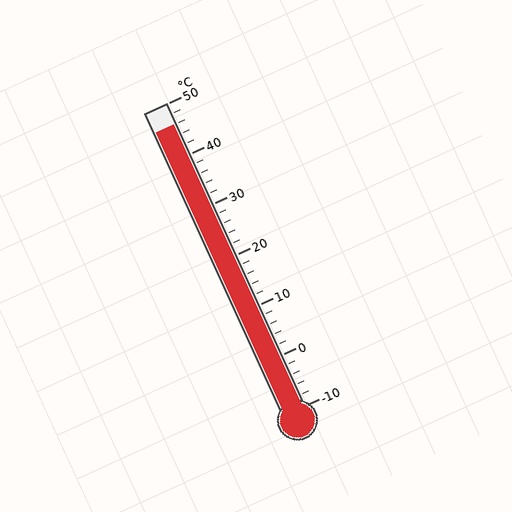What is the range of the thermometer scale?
The thermometer scale ranges from -10°C to 50°C.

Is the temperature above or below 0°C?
The temperature is above 0°C.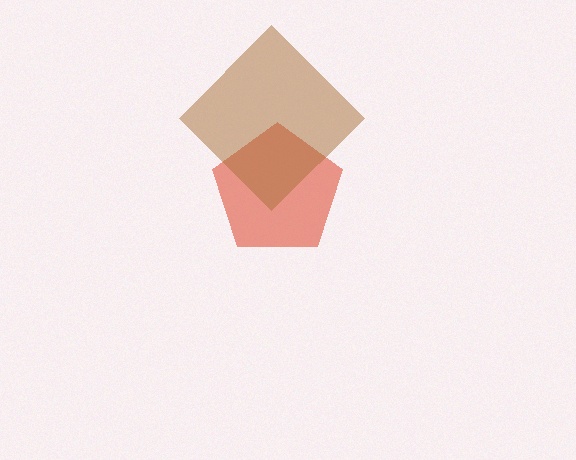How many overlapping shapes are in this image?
There are 2 overlapping shapes in the image.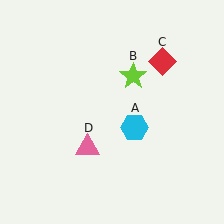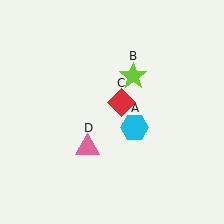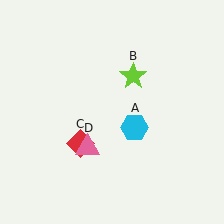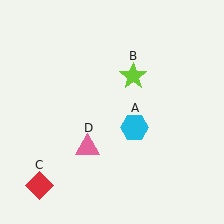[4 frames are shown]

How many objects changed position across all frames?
1 object changed position: red diamond (object C).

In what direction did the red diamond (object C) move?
The red diamond (object C) moved down and to the left.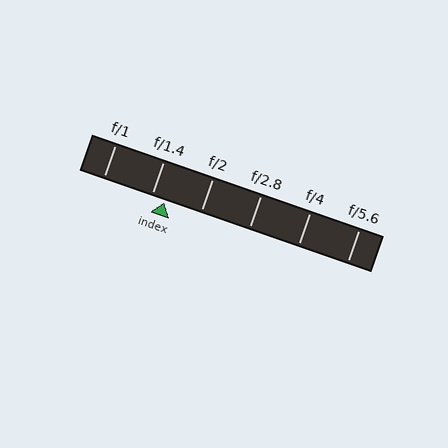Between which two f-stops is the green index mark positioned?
The index mark is between f/1.4 and f/2.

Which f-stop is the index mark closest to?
The index mark is closest to f/1.4.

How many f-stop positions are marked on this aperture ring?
There are 6 f-stop positions marked.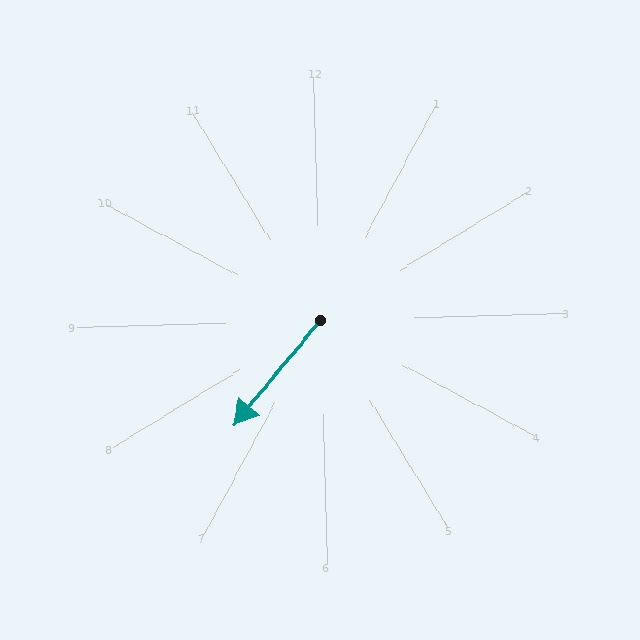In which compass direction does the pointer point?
Southwest.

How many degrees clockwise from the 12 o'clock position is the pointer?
Approximately 221 degrees.